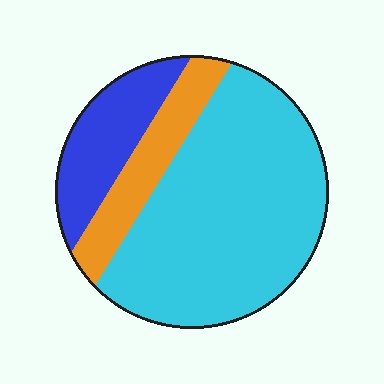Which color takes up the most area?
Cyan, at roughly 65%.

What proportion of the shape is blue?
Blue takes up about one fifth (1/5) of the shape.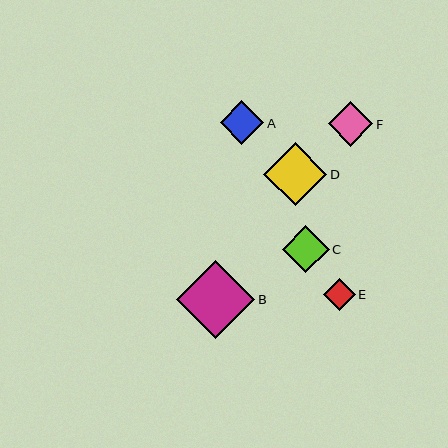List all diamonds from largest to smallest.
From largest to smallest: B, D, C, F, A, E.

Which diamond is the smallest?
Diamond E is the smallest with a size of approximately 32 pixels.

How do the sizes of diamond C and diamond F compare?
Diamond C and diamond F are approximately the same size.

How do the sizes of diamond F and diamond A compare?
Diamond F and diamond A are approximately the same size.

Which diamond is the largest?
Diamond B is the largest with a size of approximately 78 pixels.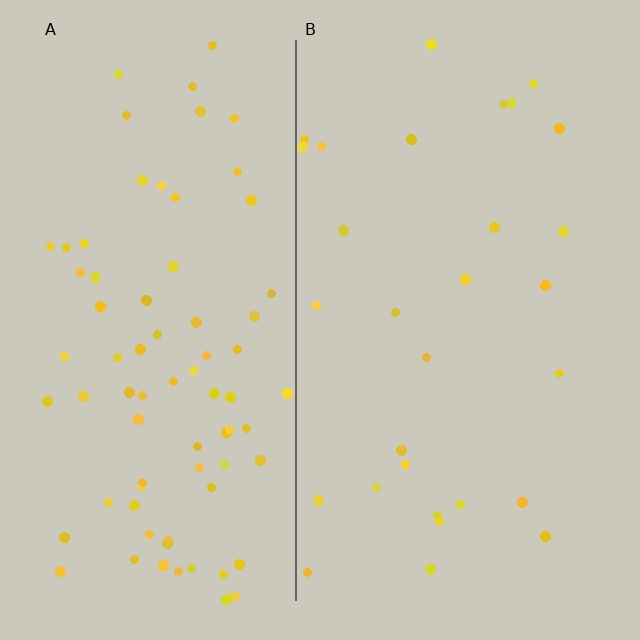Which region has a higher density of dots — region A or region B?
A (the left).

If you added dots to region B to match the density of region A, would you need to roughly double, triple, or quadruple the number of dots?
Approximately triple.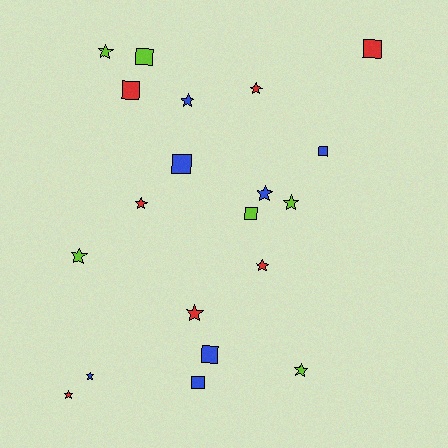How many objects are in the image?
There are 20 objects.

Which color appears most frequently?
Red, with 7 objects.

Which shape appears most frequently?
Star, with 12 objects.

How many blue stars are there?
There are 3 blue stars.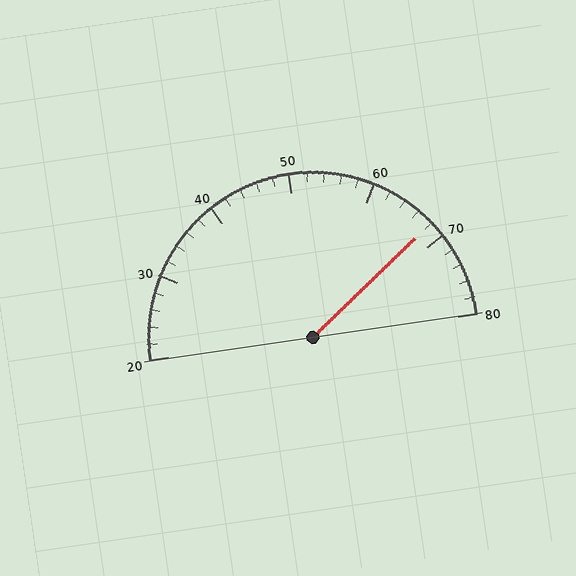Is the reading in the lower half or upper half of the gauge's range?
The reading is in the upper half of the range (20 to 80).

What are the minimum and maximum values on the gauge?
The gauge ranges from 20 to 80.